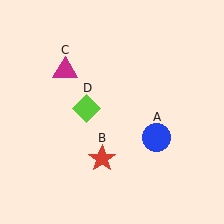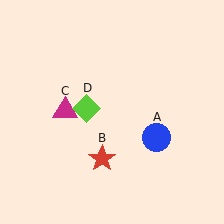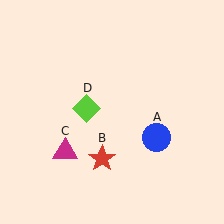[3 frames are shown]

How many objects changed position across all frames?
1 object changed position: magenta triangle (object C).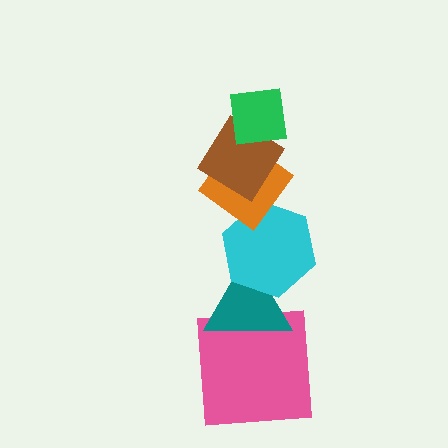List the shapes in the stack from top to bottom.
From top to bottom: the green square, the brown diamond, the orange diamond, the cyan hexagon, the teal triangle, the pink square.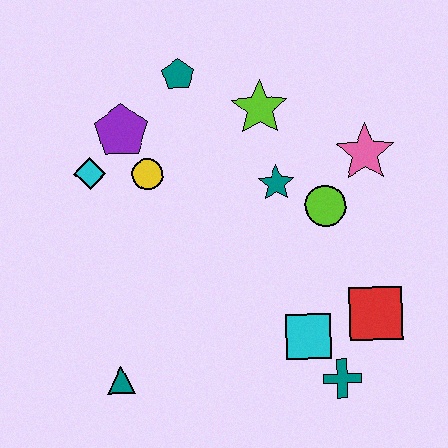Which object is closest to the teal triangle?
The cyan square is closest to the teal triangle.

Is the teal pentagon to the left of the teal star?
Yes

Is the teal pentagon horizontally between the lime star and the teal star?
No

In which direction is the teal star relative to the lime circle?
The teal star is to the left of the lime circle.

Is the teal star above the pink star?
No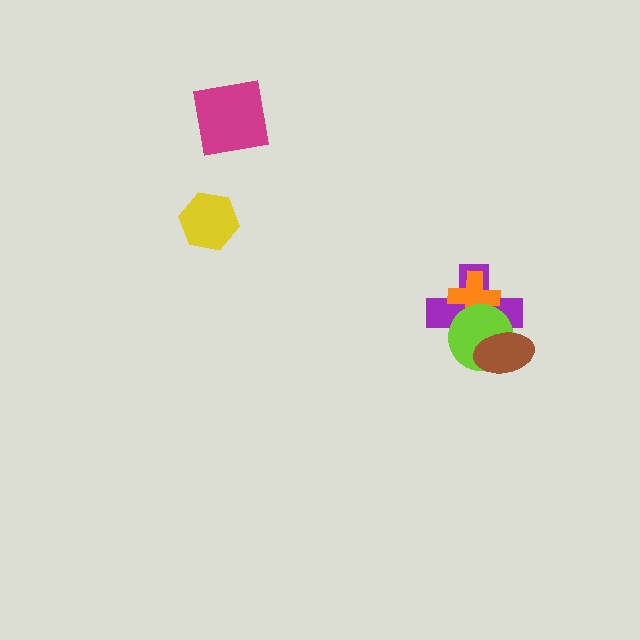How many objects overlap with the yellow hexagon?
0 objects overlap with the yellow hexagon.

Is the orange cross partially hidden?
Yes, it is partially covered by another shape.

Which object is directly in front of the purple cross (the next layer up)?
The orange cross is directly in front of the purple cross.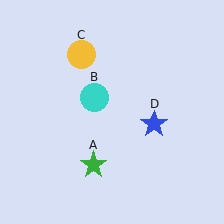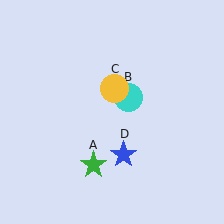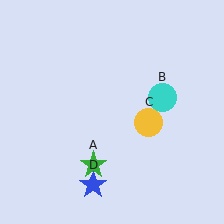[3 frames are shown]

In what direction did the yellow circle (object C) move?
The yellow circle (object C) moved down and to the right.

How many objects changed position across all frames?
3 objects changed position: cyan circle (object B), yellow circle (object C), blue star (object D).